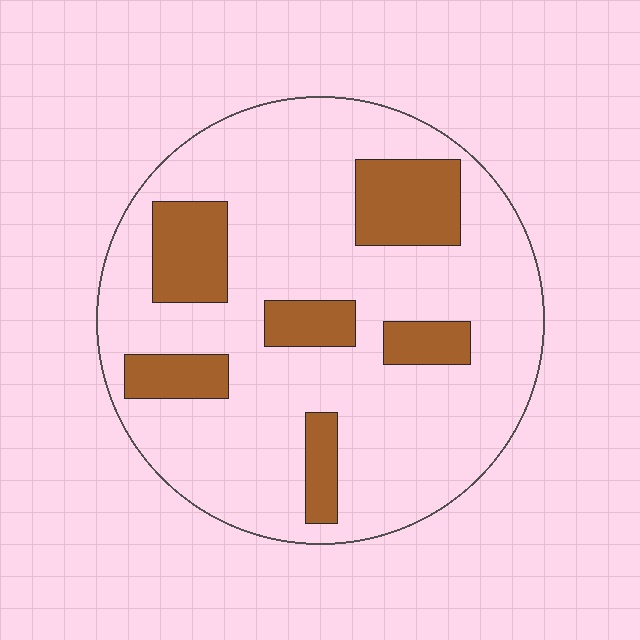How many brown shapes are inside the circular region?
6.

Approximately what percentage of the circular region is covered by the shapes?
Approximately 20%.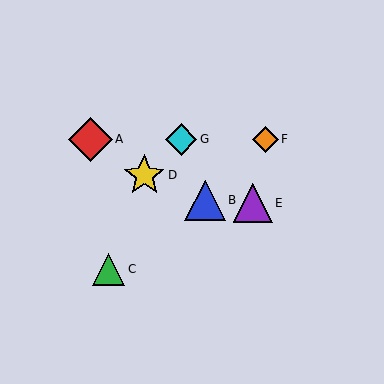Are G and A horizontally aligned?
Yes, both are at y≈139.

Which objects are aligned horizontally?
Objects A, F, G are aligned horizontally.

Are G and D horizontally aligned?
No, G is at y≈139 and D is at y≈175.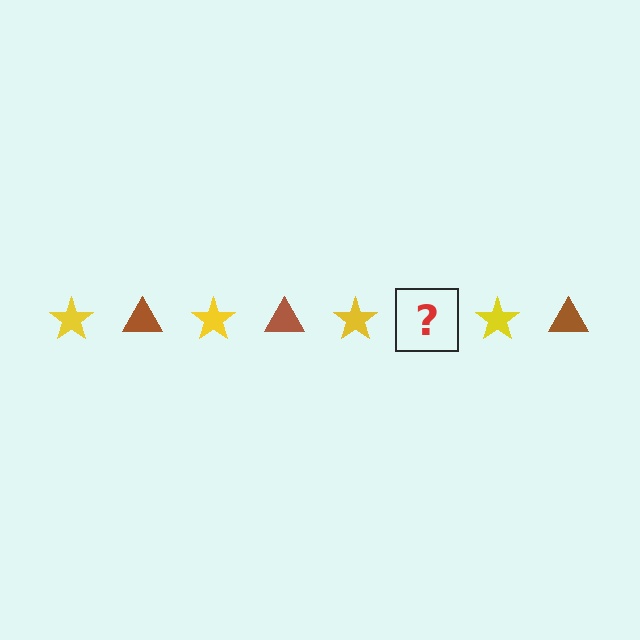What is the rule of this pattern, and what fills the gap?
The rule is that the pattern alternates between yellow star and brown triangle. The gap should be filled with a brown triangle.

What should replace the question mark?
The question mark should be replaced with a brown triangle.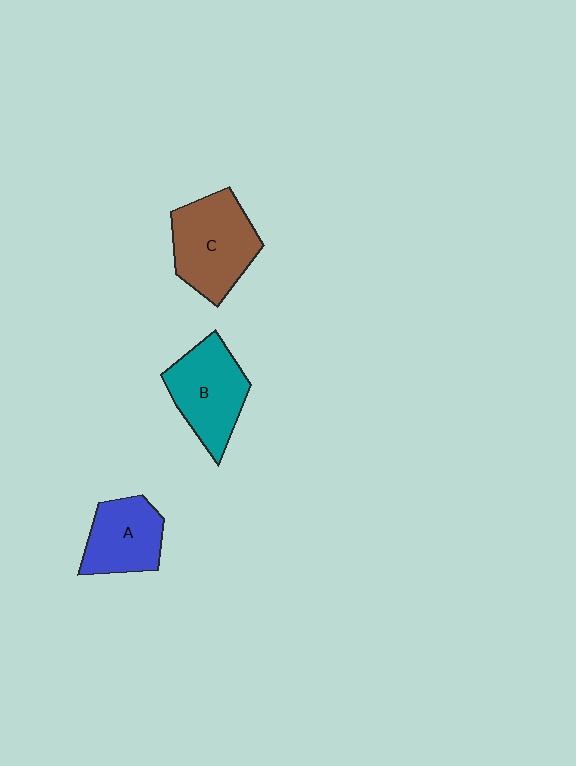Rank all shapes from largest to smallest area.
From largest to smallest: C (brown), B (teal), A (blue).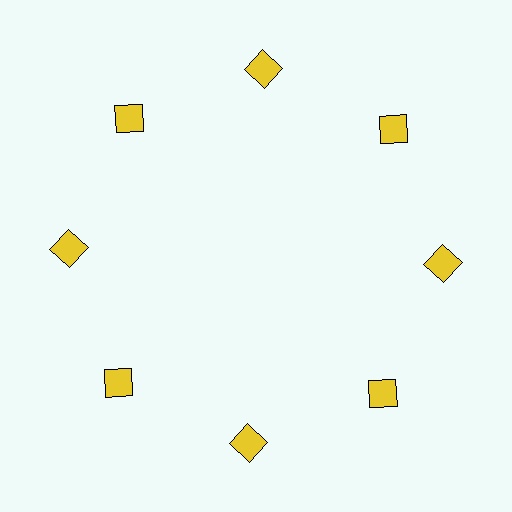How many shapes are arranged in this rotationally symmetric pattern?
There are 8 shapes, arranged in 8 groups of 1.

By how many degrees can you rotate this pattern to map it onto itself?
The pattern maps onto itself every 45 degrees of rotation.